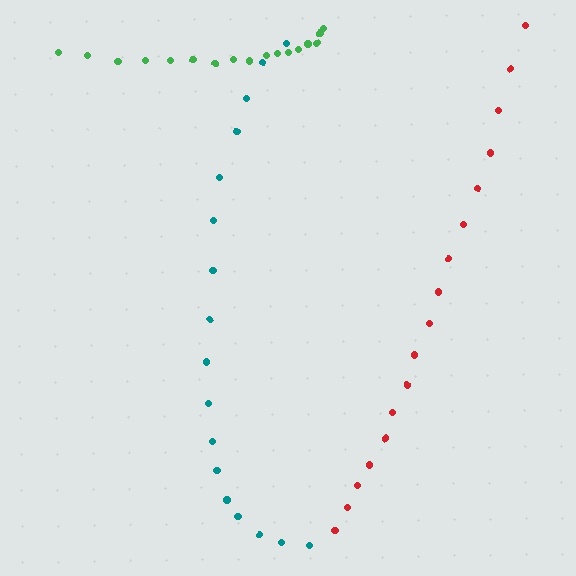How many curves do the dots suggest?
There are 3 distinct paths.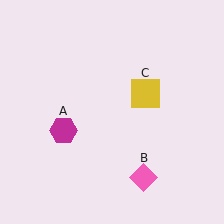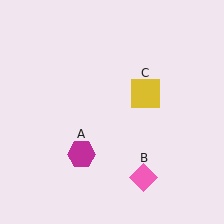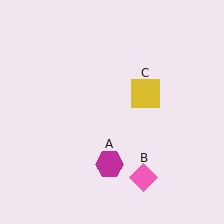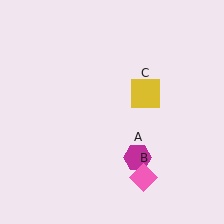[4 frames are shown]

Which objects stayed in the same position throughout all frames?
Pink diamond (object B) and yellow square (object C) remained stationary.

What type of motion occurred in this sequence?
The magenta hexagon (object A) rotated counterclockwise around the center of the scene.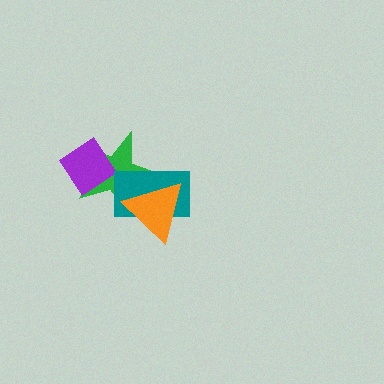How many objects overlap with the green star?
3 objects overlap with the green star.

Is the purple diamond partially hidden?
No, no other shape covers it.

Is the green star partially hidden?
Yes, it is partially covered by another shape.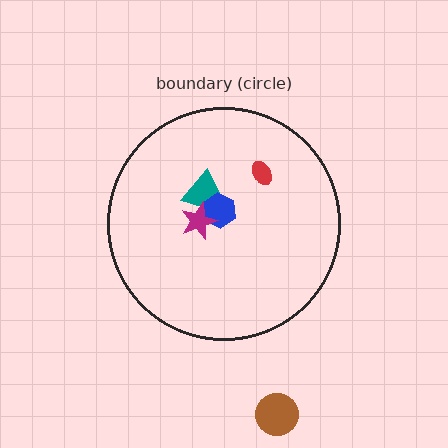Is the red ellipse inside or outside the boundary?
Inside.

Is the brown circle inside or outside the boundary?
Outside.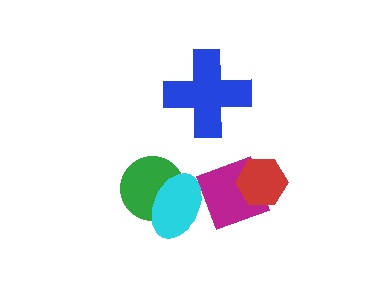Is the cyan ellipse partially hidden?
No, no other shape covers it.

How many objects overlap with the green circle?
1 object overlaps with the green circle.